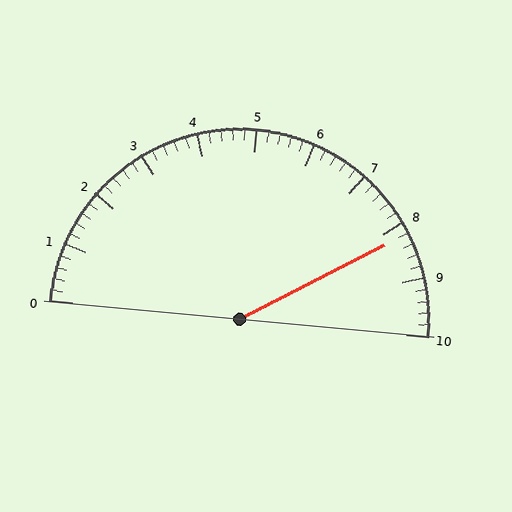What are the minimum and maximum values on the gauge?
The gauge ranges from 0 to 10.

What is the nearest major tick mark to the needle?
The nearest major tick mark is 8.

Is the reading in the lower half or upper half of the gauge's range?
The reading is in the upper half of the range (0 to 10).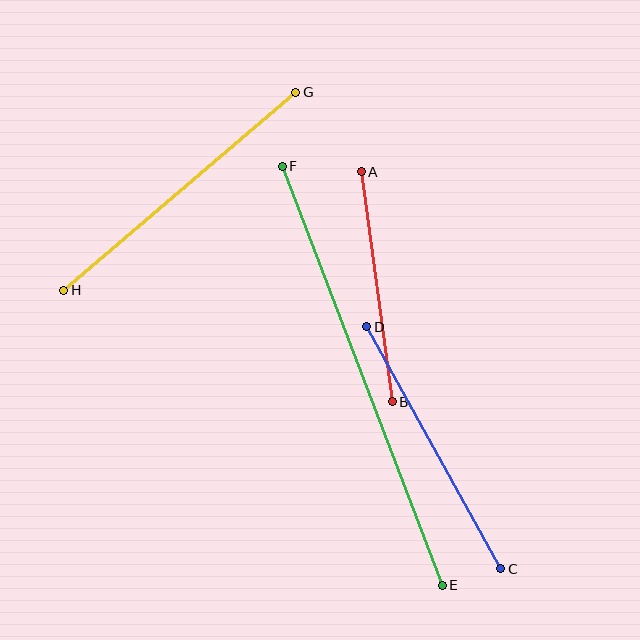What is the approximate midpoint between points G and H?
The midpoint is at approximately (180, 191) pixels.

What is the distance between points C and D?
The distance is approximately 277 pixels.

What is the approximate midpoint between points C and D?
The midpoint is at approximately (434, 448) pixels.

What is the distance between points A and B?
The distance is approximately 232 pixels.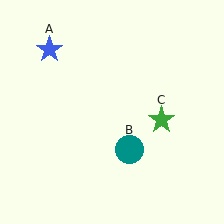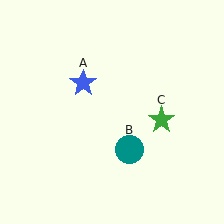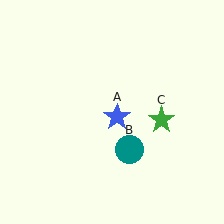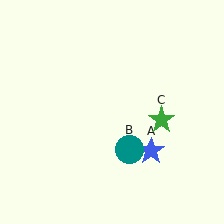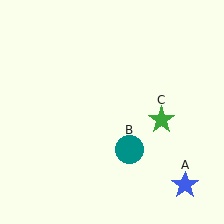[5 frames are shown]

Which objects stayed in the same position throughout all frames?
Teal circle (object B) and green star (object C) remained stationary.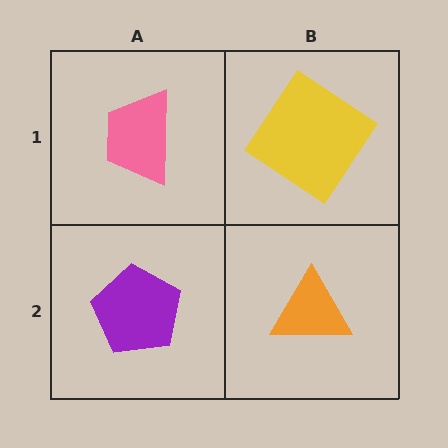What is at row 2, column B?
An orange triangle.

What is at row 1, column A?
A pink trapezoid.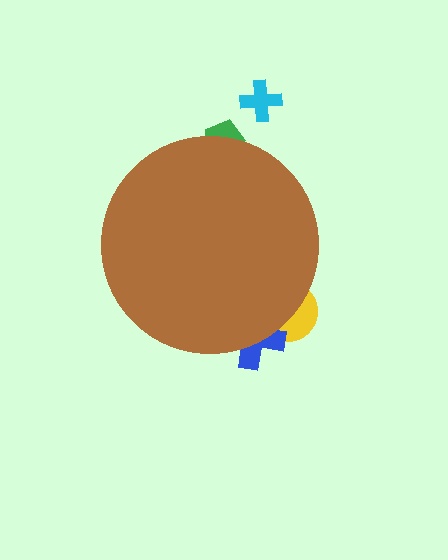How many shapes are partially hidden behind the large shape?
3 shapes are partially hidden.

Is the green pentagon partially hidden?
Yes, the green pentagon is partially hidden behind the brown circle.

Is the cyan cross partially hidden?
No, the cyan cross is fully visible.